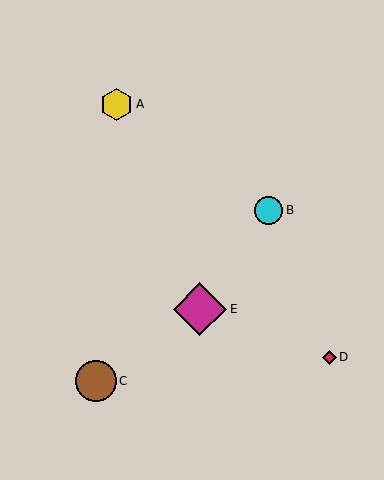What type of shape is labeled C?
Shape C is a brown circle.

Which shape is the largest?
The magenta diamond (labeled E) is the largest.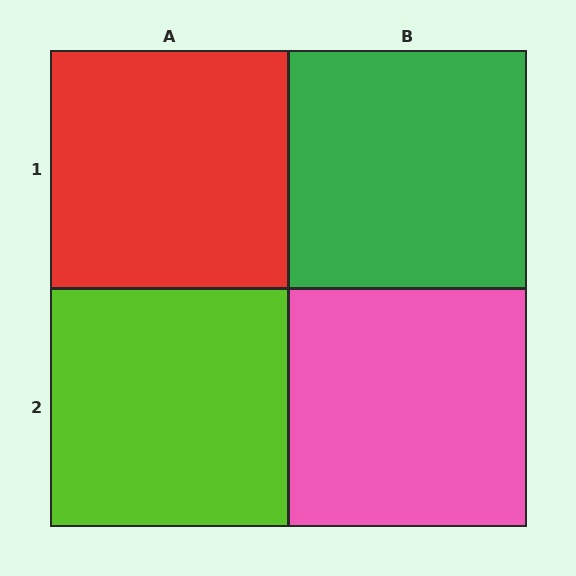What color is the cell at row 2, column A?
Lime.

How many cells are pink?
1 cell is pink.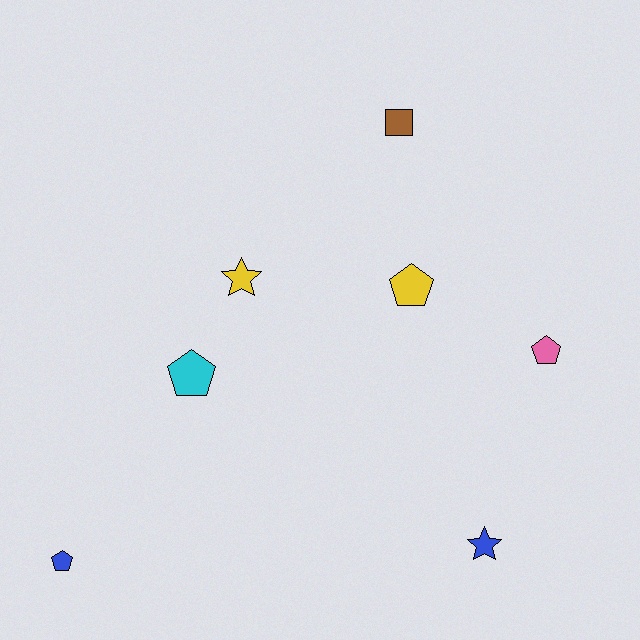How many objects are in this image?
There are 7 objects.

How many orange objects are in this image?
There are no orange objects.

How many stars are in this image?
There are 2 stars.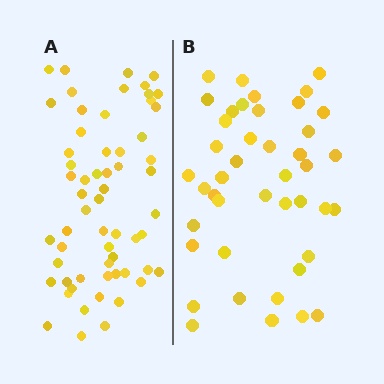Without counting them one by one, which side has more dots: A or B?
Region A (the left region) has more dots.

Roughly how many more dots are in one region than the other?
Region A has approximately 15 more dots than region B.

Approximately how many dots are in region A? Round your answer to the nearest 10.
About 60 dots.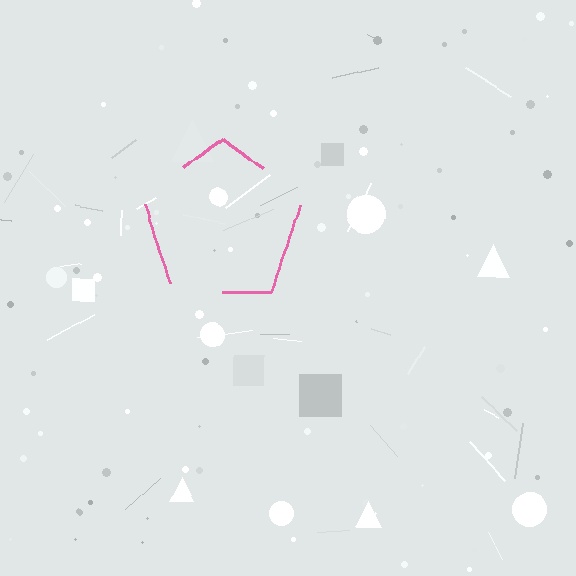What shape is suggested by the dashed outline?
The dashed outline suggests a pentagon.